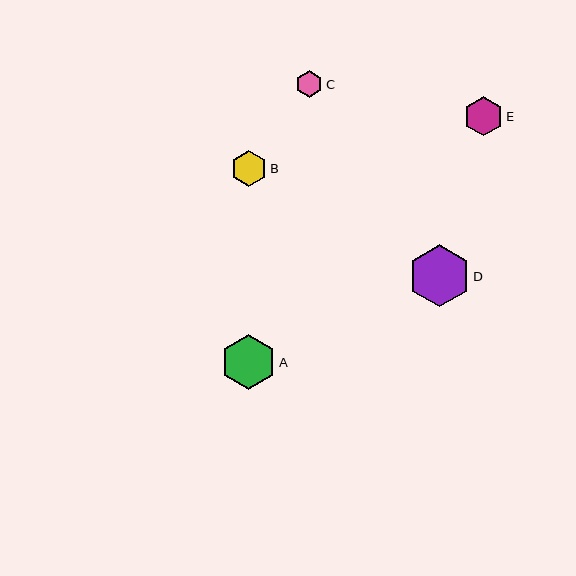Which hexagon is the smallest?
Hexagon C is the smallest with a size of approximately 27 pixels.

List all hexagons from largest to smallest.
From largest to smallest: D, A, E, B, C.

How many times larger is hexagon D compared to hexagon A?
Hexagon D is approximately 1.1 times the size of hexagon A.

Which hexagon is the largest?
Hexagon D is the largest with a size of approximately 62 pixels.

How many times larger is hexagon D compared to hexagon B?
Hexagon D is approximately 1.7 times the size of hexagon B.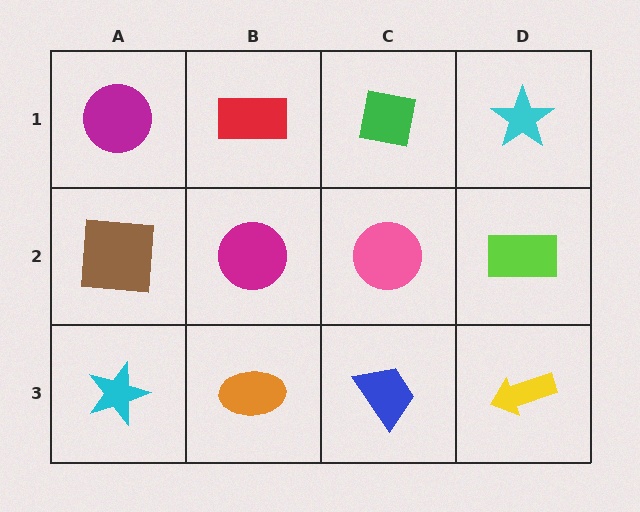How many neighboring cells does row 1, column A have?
2.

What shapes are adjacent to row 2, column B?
A red rectangle (row 1, column B), an orange ellipse (row 3, column B), a brown square (row 2, column A), a pink circle (row 2, column C).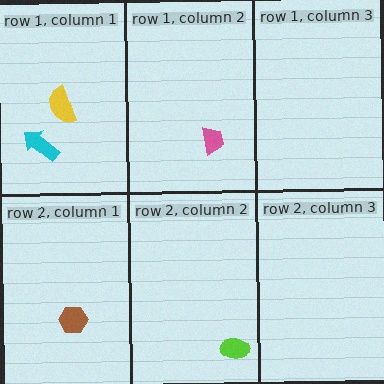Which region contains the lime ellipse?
The row 2, column 2 region.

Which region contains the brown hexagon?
The row 2, column 1 region.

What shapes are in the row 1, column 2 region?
The pink trapezoid.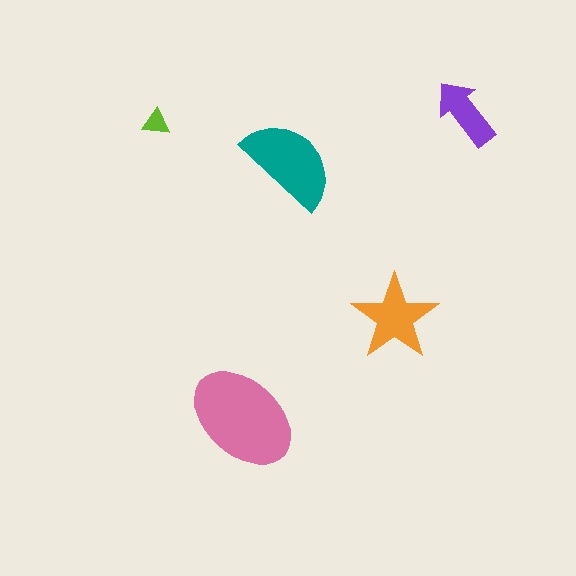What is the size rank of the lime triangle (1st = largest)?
5th.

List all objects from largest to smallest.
The pink ellipse, the teal semicircle, the orange star, the purple arrow, the lime triangle.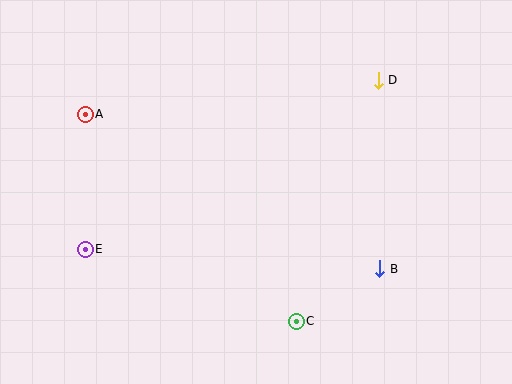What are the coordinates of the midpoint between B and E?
The midpoint between B and E is at (232, 259).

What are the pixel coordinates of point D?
Point D is at (378, 80).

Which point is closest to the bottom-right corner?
Point B is closest to the bottom-right corner.